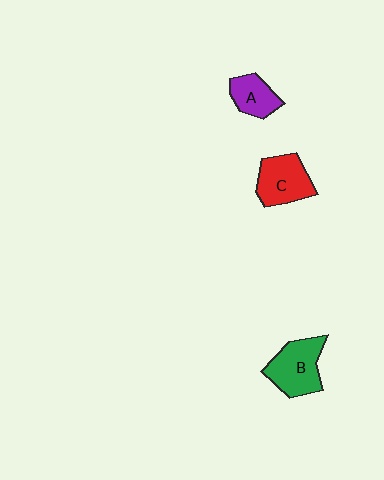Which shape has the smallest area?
Shape A (purple).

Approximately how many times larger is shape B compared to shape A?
Approximately 1.6 times.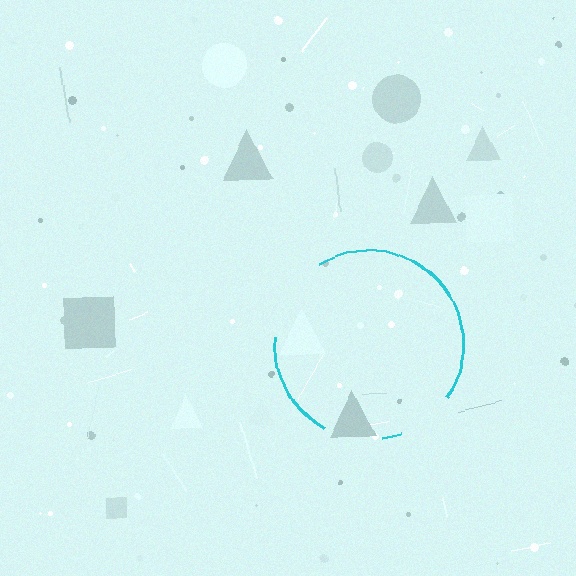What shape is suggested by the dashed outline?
The dashed outline suggests a circle.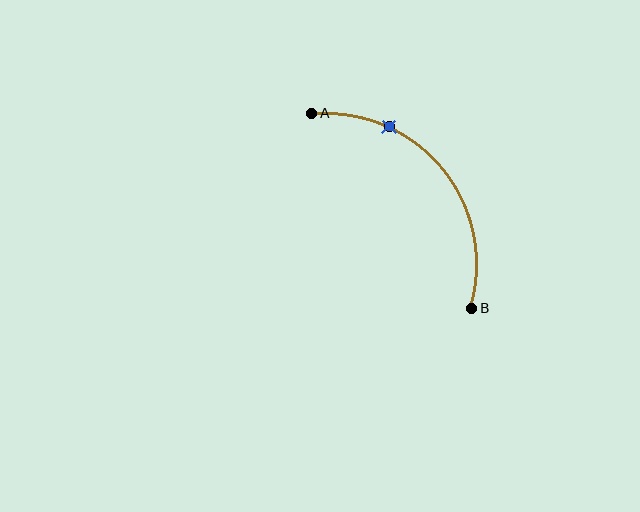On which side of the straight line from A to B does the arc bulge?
The arc bulges above and to the right of the straight line connecting A and B.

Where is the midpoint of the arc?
The arc midpoint is the point on the curve farthest from the straight line joining A and B. It sits above and to the right of that line.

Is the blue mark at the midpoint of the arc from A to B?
No. The blue mark lies on the arc but is closer to endpoint A. The arc midpoint would be at the point on the curve equidistant along the arc from both A and B.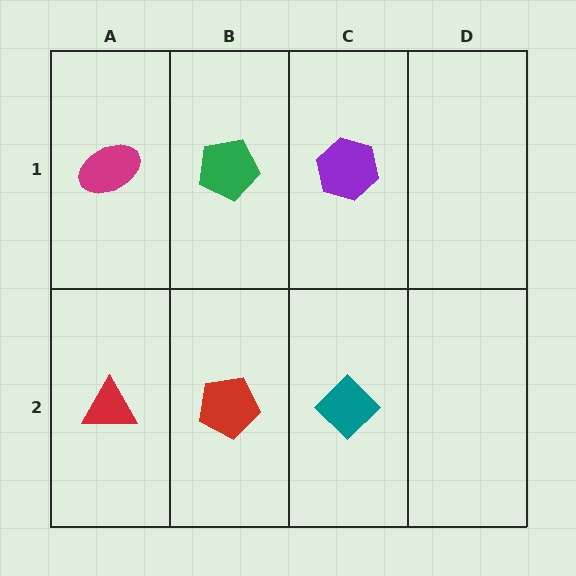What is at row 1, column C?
A purple hexagon.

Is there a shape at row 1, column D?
No, that cell is empty.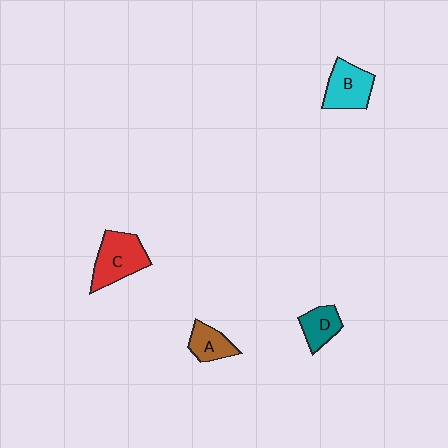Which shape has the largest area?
Shape C (red).